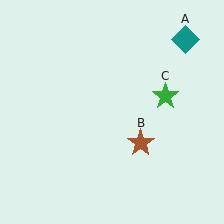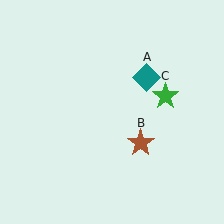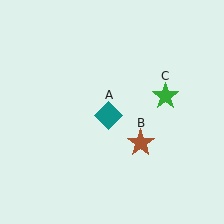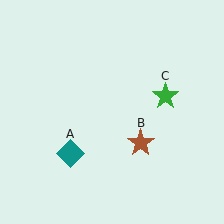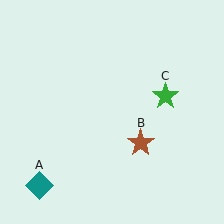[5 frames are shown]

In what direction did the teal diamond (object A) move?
The teal diamond (object A) moved down and to the left.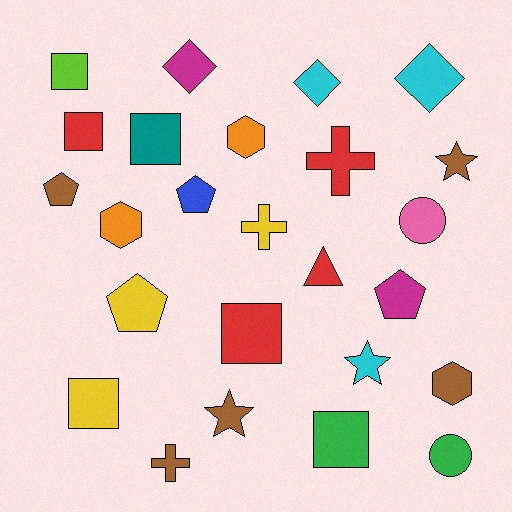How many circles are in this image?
There are 2 circles.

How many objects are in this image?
There are 25 objects.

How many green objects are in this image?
There are 2 green objects.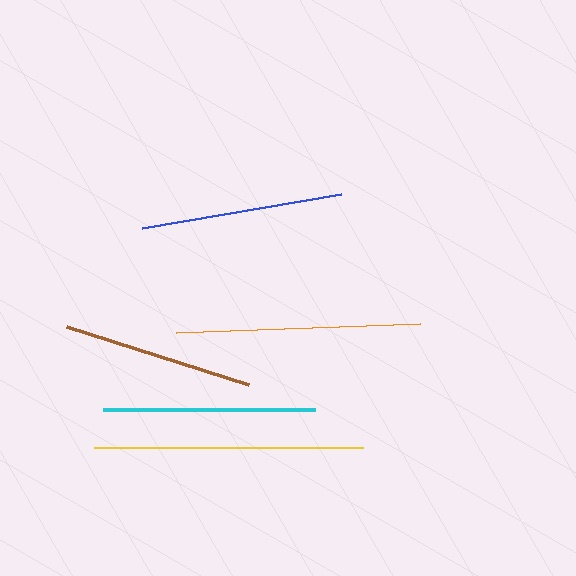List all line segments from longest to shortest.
From longest to shortest: yellow, orange, cyan, blue, brown.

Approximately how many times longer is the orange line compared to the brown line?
The orange line is approximately 1.3 times the length of the brown line.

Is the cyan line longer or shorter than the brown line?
The cyan line is longer than the brown line.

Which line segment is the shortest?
The brown line is the shortest at approximately 191 pixels.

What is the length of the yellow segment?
The yellow segment is approximately 269 pixels long.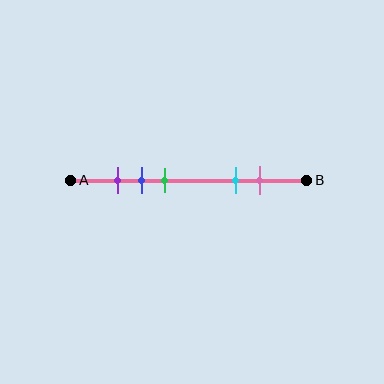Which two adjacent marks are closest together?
The purple and blue marks are the closest adjacent pair.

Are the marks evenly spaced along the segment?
No, the marks are not evenly spaced.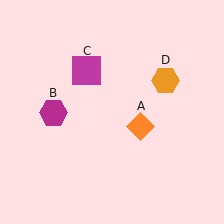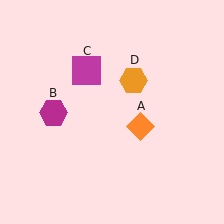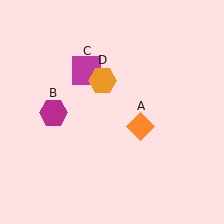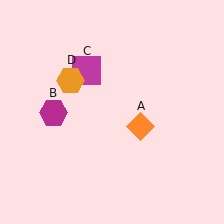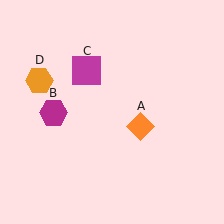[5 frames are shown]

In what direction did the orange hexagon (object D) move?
The orange hexagon (object D) moved left.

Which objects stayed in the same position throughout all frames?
Orange diamond (object A) and magenta hexagon (object B) and magenta square (object C) remained stationary.